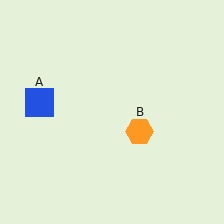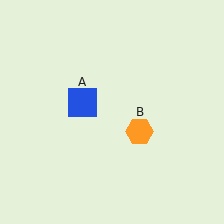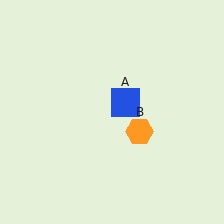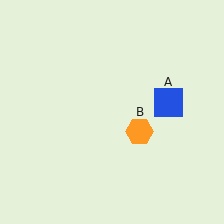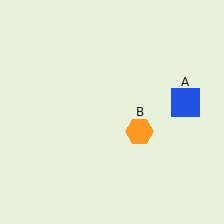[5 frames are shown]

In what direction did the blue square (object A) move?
The blue square (object A) moved right.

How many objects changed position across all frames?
1 object changed position: blue square (object A).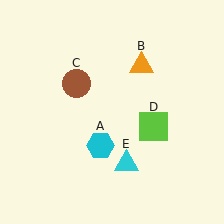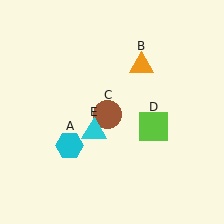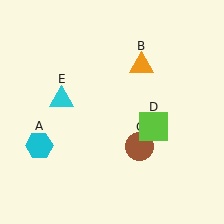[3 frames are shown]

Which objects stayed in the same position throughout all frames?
Orange triangle (object B) and lime square (object D) remained stationary.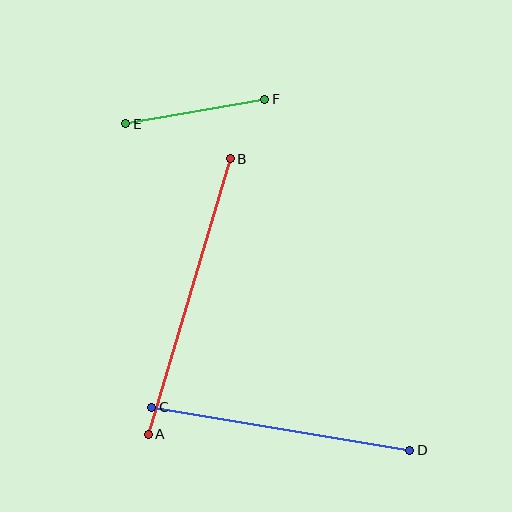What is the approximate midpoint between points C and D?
The midpoint is at approximately (281, 429) pixels.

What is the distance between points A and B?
The distance is approximately 288 pixels.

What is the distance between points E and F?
The distance is approximately 141 pixels.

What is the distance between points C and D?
The distance is approximately 261 pixels.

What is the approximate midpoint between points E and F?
The midpoint is at approximately (195, 111) pixels.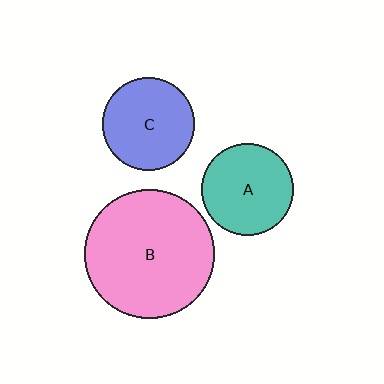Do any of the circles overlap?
No, none of the circles overlap.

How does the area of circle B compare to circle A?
Approximately 2.0 times.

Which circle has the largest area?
Circle B (pink).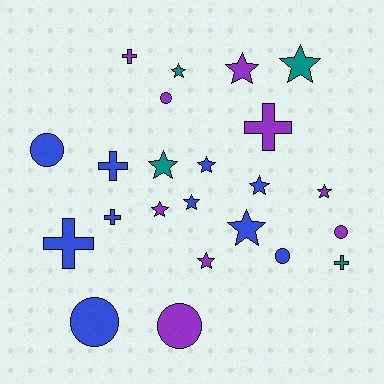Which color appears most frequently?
Blue, with 10 objects.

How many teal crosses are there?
There is 1 teal cross.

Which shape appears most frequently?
Star, with 11 objects.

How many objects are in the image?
There are 23 objects.